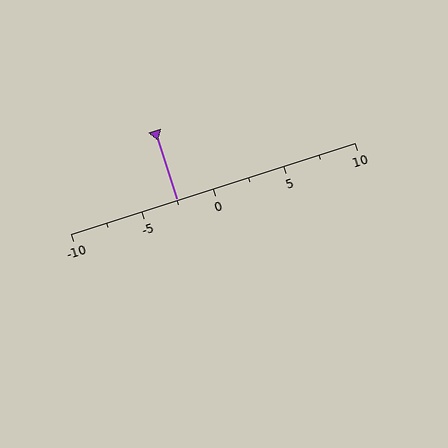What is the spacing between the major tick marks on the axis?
The major ticks are spaced 5 apart.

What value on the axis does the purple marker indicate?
The marker indicates approximately -2.5.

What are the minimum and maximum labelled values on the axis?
The axis runs from -10 to 10.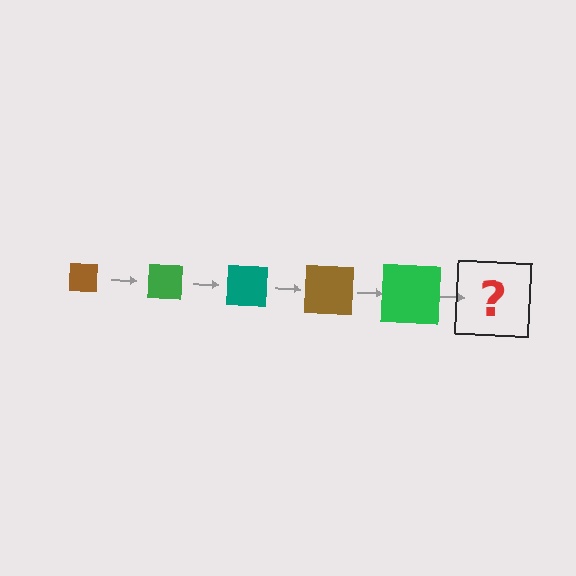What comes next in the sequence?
The next element should be a teal square, larger than the previous one.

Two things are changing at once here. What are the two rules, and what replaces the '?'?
The two rules are that the square grows larger each step and the color cycles through brown, green, and teal. The '?' should be a teal square, larger than the previous one.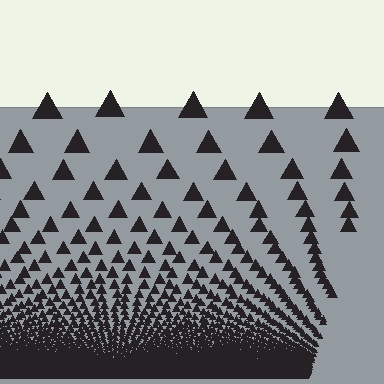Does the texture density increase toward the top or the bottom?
Density increases toward the bottom.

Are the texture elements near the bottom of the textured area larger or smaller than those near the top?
Smaller. The gradient is inverted — elements near the bottom are smaller and denser.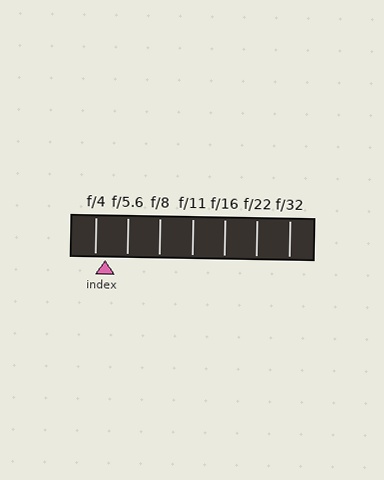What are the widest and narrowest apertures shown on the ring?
The widest aperture shown is f/4 and the narrowest is f/32.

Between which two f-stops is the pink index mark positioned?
The index mark is between f/4 and f/5.6.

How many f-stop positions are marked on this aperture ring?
There are 7 f-stop positions marked.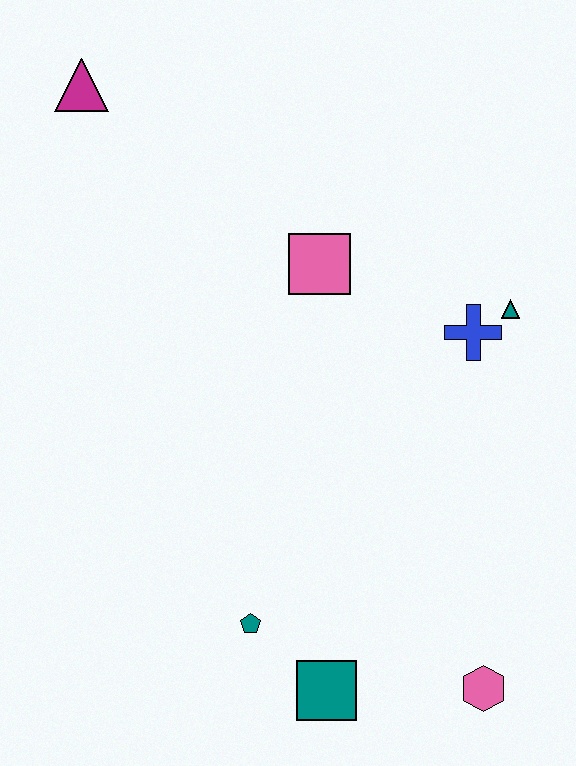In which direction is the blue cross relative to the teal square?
The blue cross is above the teal square.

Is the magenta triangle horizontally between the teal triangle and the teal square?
No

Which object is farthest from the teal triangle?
The magenta triangle is farthest from the teal triangle.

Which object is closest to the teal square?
The teal pentagon is closest to the teal square.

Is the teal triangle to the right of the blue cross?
Yes